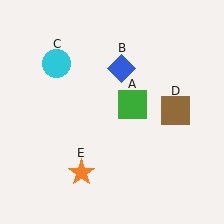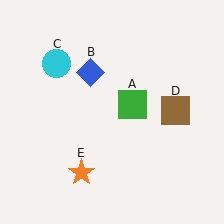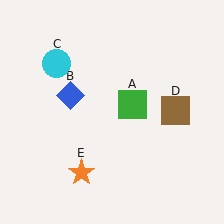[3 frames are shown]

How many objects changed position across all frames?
1 object changed position: blue diamond (object B).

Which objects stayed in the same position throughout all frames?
Green square (object A) and cyan circle (object C) and brown square (object D) and orange star (object E) remained stationary.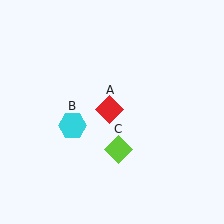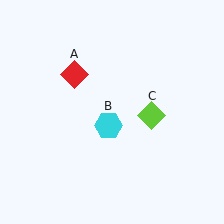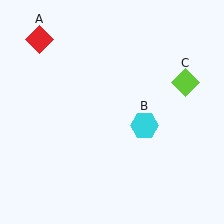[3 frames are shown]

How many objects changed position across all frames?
3 objects changed position: red diamond (object A), cyan hexagon (object B), lime diamond (object C).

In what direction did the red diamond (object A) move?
The red diamond (object A) moved up and to the left.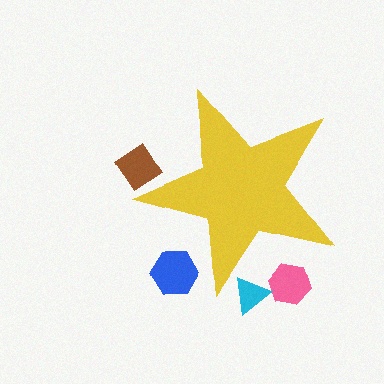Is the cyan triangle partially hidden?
Yes, the cyan triangle is partially hidden behind the yellow star.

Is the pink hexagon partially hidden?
Yes, the pink hexagon is partially hidden behind the yellow star.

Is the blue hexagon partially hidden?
Yes, the blue hexagon is partially hidden behind the yellow star.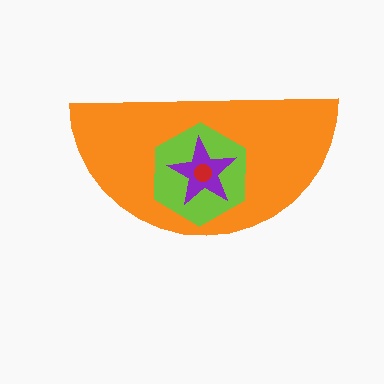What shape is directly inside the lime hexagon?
The purple star.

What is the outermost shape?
The orange semicircle.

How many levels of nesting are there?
4.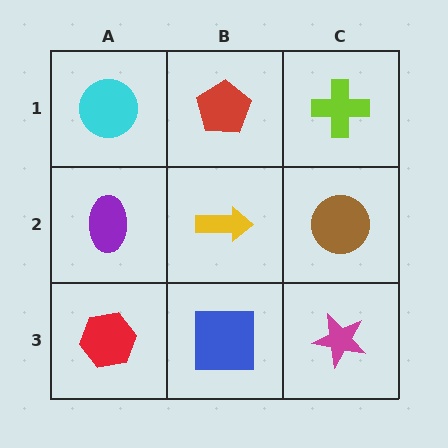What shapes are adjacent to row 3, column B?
A yellow arrow (row 2, column B), a red hexagon (row 3, column A), a magenta star (row 3, column C).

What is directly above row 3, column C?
A brown circle.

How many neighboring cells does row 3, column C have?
2.